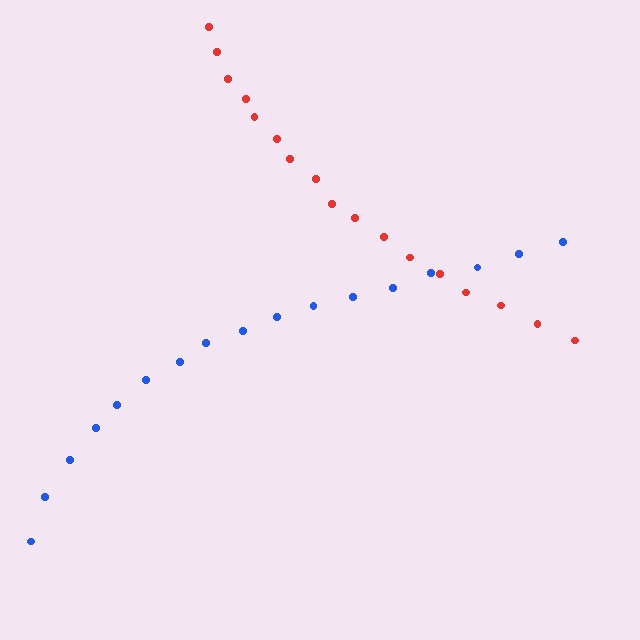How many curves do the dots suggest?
There are 2 distinct paths.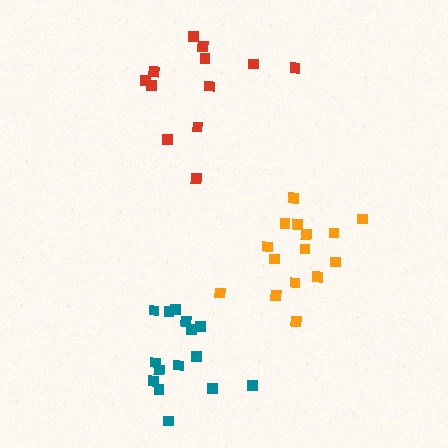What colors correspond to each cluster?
The clusters are colored: red, teal, orange.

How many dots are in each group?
Group 1: 12 dots, Group 2: 15 dots, Group 3: 15 dots (42 total).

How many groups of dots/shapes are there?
There are 3 groups.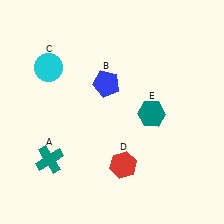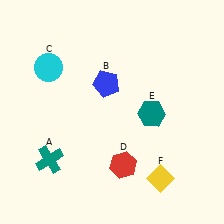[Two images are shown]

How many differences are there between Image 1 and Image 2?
There is 1 difference between the two images.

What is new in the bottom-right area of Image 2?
A yellow diamond (F) was added in the bottom-right area of Image 2.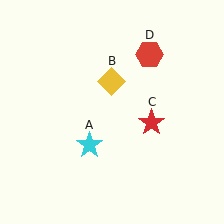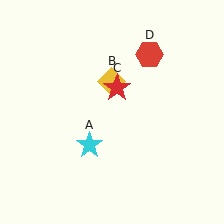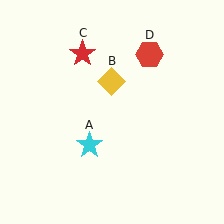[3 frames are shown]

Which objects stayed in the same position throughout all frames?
Cyan star (object A) and yellow diamond (object B) and red hexagon (object D) remained stationary.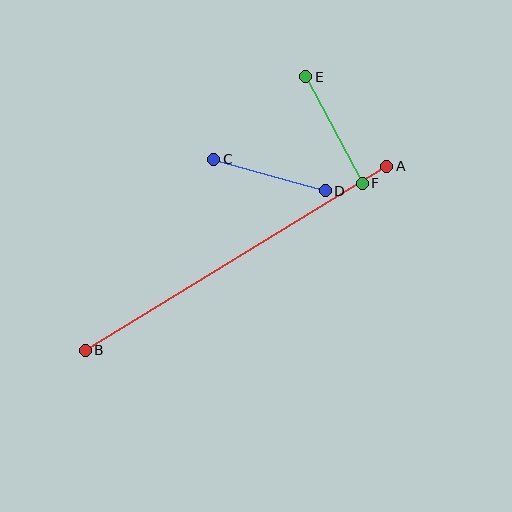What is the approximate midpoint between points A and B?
The midpoint is at approximately (236, 258) pixels.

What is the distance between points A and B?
The distance is approximately 353 pixels.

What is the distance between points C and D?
The distance is approximately 116 pixels.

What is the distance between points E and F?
The distance is approximately 121 pixels.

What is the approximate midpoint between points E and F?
The midpoint is at approximately (334, 130) pixels.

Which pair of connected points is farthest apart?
Points A and B are farthest apart.